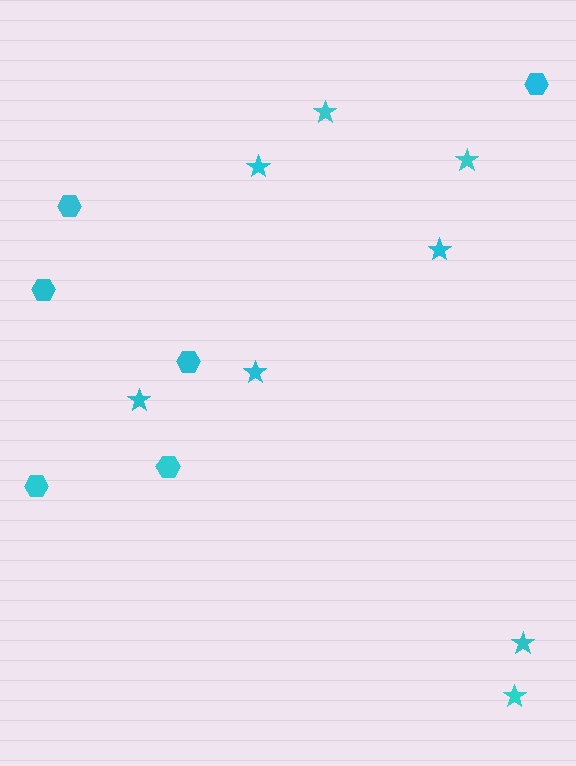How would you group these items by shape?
There are 2 groups: one group of stars (8) and one group of hexagons (6).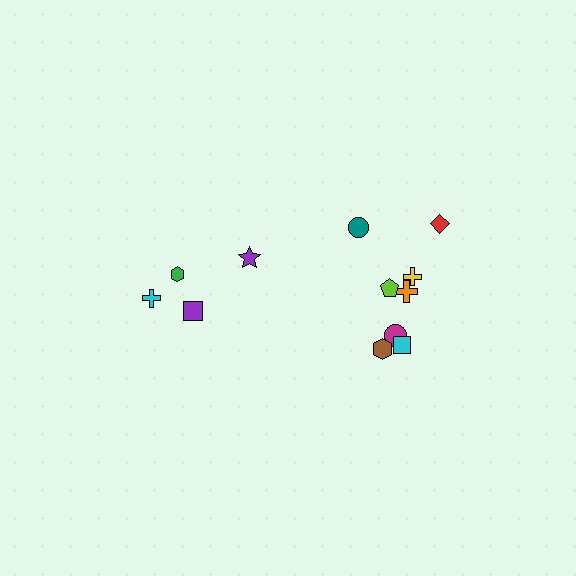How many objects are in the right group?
There are 8 objects.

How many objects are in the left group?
There are 4 objects.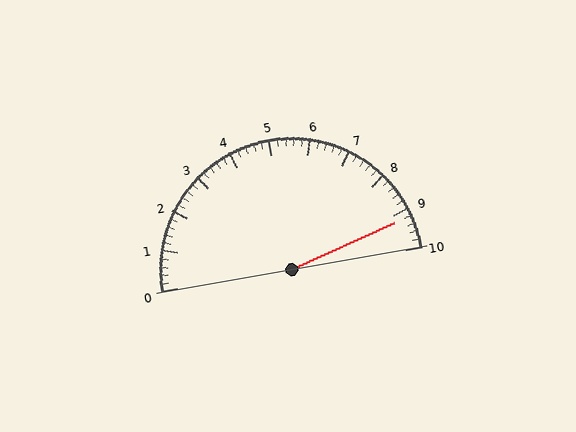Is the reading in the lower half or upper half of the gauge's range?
The reading is in the upper half of the range (0 to 10).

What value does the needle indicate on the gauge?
The needle indicates approximately 9.2.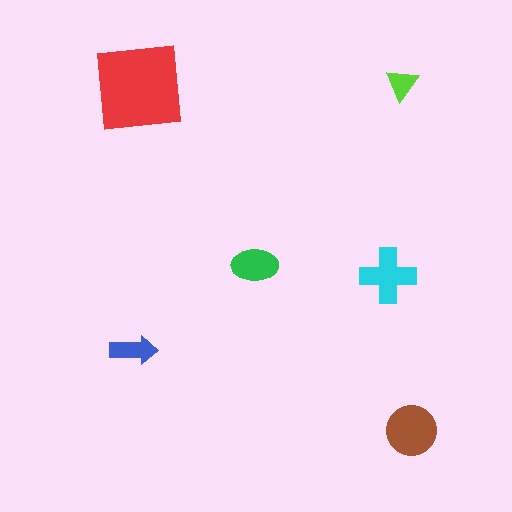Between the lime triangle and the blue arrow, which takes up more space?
The blue arrow.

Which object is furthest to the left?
The blue arrow is leftmost.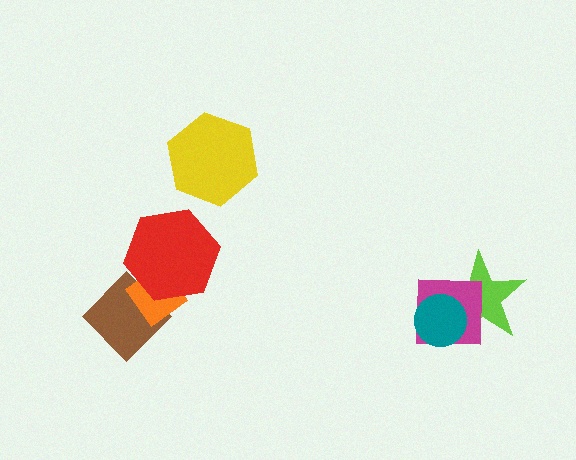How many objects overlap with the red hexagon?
2 objects overlap with the red hexagon.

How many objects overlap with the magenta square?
2 objects overlap with the magenta square.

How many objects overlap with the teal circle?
2 objects overlap with the teal circle.